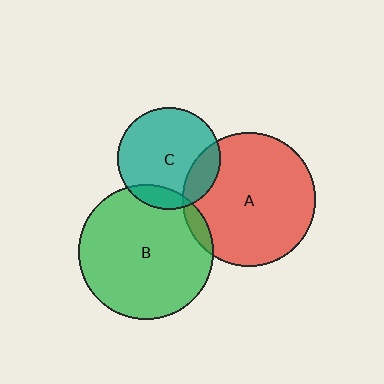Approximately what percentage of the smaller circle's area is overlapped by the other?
Approximately 5%.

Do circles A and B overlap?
Yes.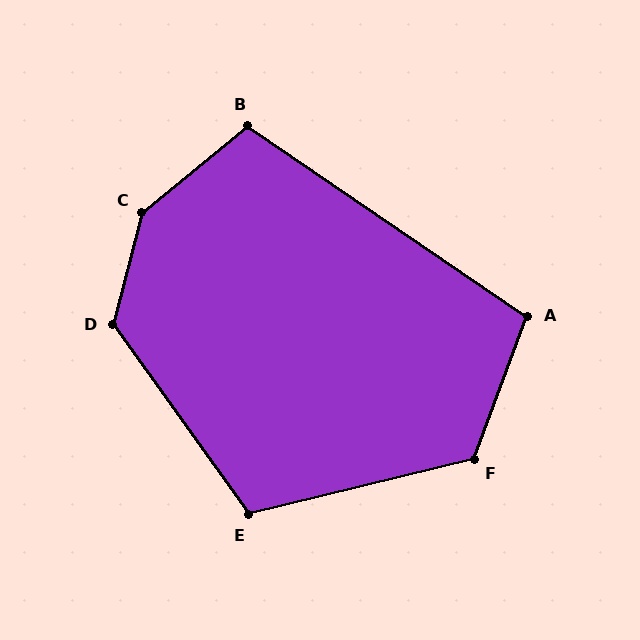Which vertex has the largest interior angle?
C, at approximately 145 degrees.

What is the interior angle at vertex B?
Approximately 106 degrees (obtuse).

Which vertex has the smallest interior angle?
A, at approximately 104 degrees.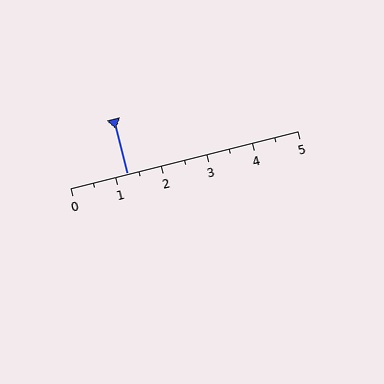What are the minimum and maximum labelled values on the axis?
The axis runs from 0 to 5.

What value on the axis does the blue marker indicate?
The marker indicates approximately 1.2.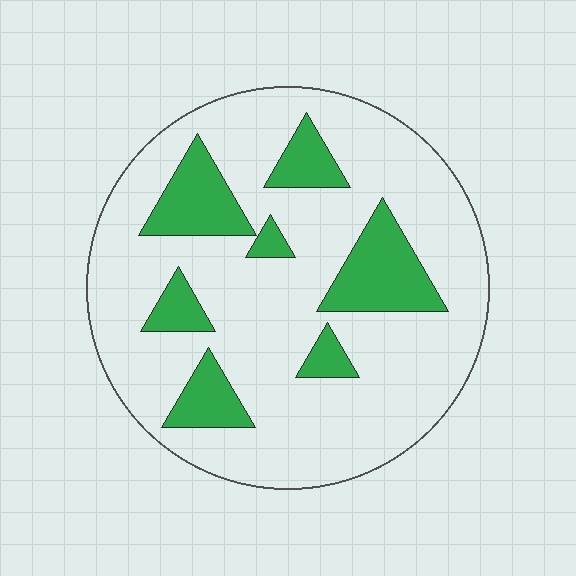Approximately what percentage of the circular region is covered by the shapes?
Approximately 20%.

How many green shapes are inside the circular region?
7.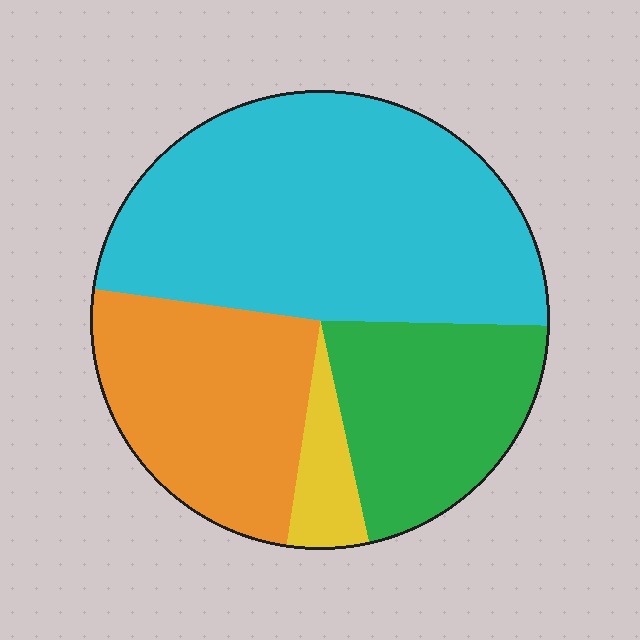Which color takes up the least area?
Yellow, at roughly 5%.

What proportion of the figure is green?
Green covers 21% of the figure.